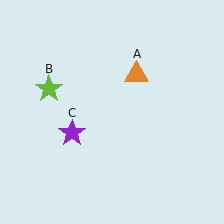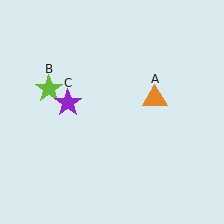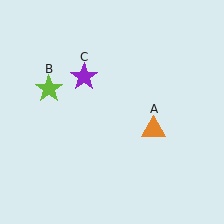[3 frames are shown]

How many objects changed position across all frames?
2 objects changed position: orange triangle (object A), purple star (object C).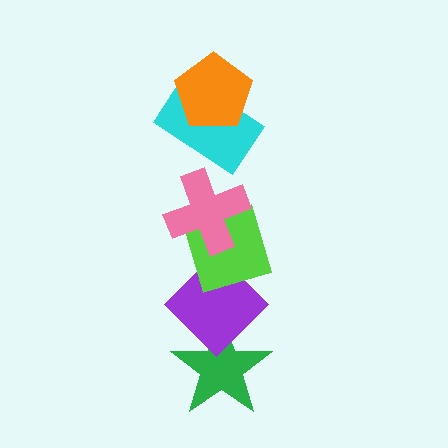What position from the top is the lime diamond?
The lime diamond is 4th from the top.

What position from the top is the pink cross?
The pink cross is 3rd from the top.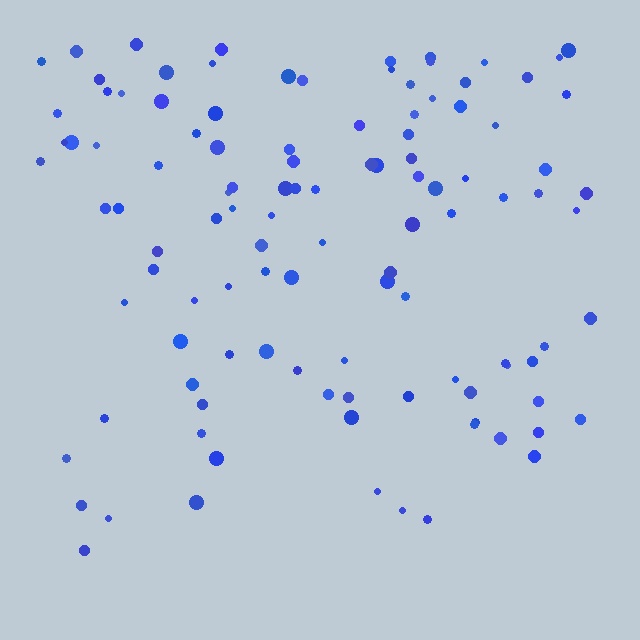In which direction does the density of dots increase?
From bottom to top, with the top side densest.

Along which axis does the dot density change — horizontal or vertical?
Vertical.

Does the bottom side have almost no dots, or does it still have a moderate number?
Still a moderate number, just noticeably fewer than the top.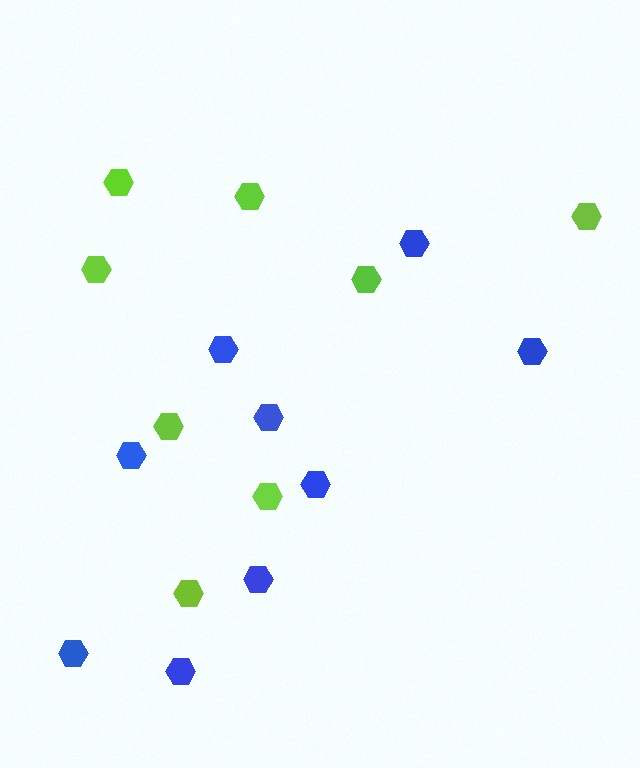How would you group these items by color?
There are 2 groups: one group of lime hexagons (8) and one group of blue hexagons (9).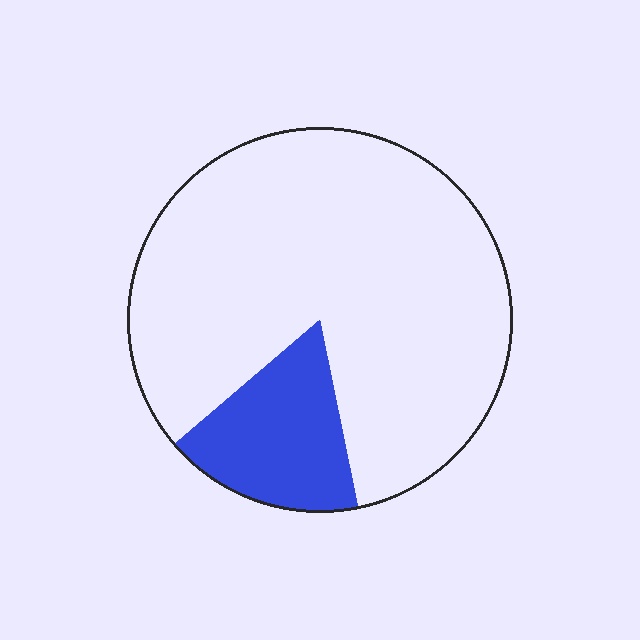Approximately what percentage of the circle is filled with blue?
Approximately 15%.